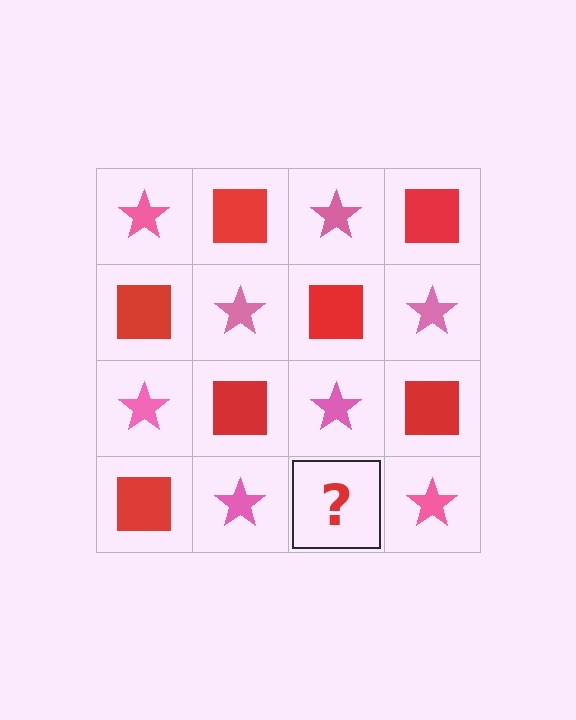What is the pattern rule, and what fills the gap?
The rule is that it alternates pink star and red square in a checkerboard pattern. The gap should be filled with a red square.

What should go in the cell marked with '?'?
The missing cell should contain a red square.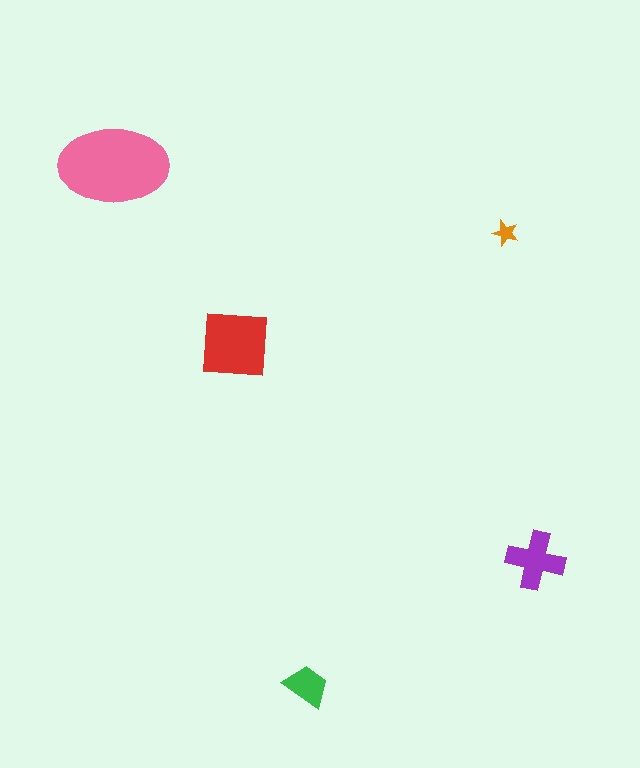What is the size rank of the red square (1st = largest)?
2nd.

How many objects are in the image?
There are 5 objects in the image.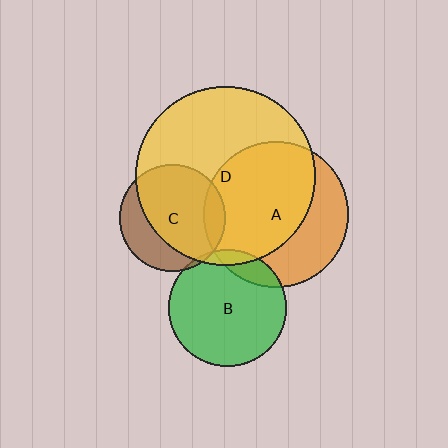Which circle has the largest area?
Circle D (yellow).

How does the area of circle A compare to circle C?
Approximately 1.9 times.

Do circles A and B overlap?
Yes.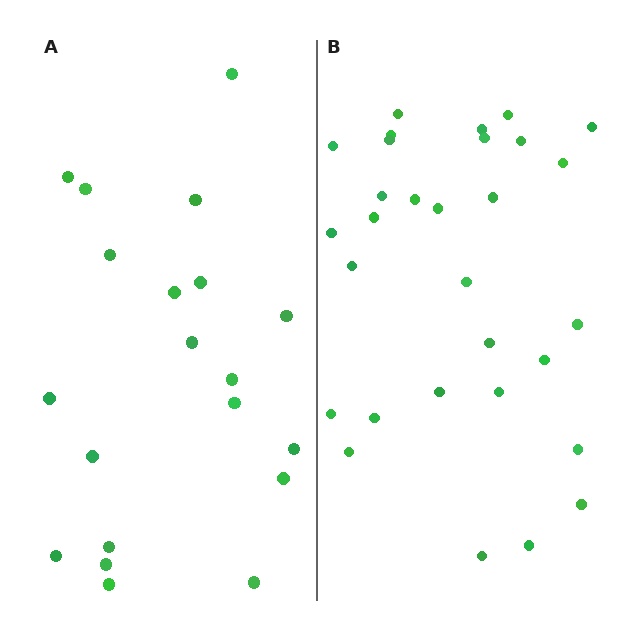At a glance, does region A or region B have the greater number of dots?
Region B (the right region) has more dots.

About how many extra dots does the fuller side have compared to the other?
Region B has roughly 10 or so more dots than region A.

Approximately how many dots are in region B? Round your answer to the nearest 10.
About 30 dots.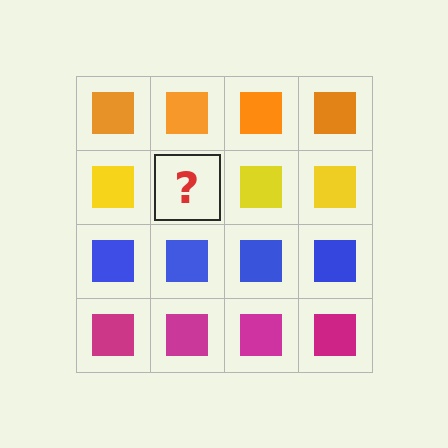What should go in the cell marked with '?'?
The missing cell should contain a yellow square.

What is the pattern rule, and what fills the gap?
The rule is that each row has a consistent color. The gap should be filled with a yellow square.